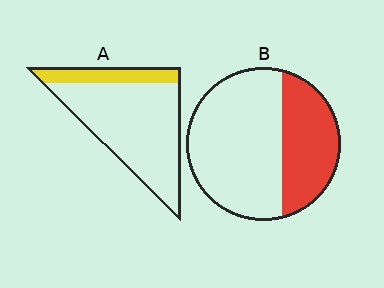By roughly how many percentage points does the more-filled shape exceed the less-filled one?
By roughly 15 percentage points (B over A).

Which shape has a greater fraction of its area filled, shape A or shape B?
Shape B.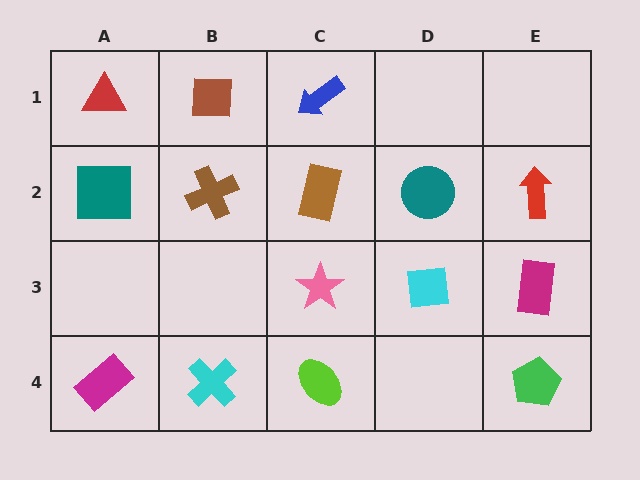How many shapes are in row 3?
3 shapes.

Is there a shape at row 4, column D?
No, that cell is empty.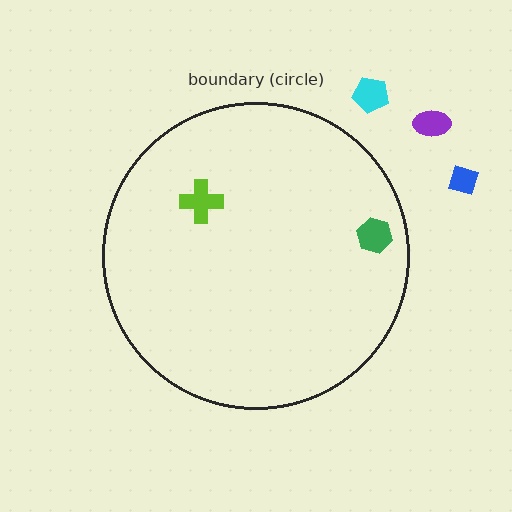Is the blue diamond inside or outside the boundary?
Outside.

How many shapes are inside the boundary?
2 inside, 3 outside.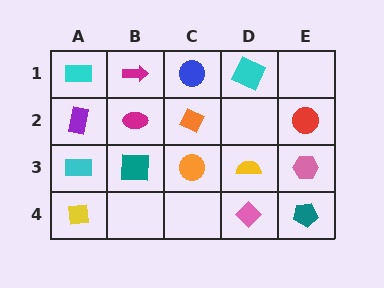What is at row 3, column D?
A yellow semicircle.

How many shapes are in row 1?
4 shapes.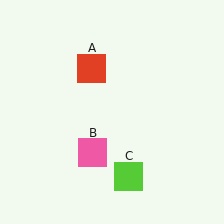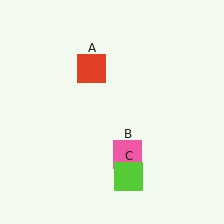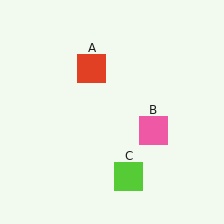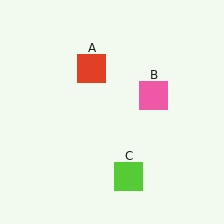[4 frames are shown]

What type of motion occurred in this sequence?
The pink square (object B) rotated counterclockwise around the center of the scene.